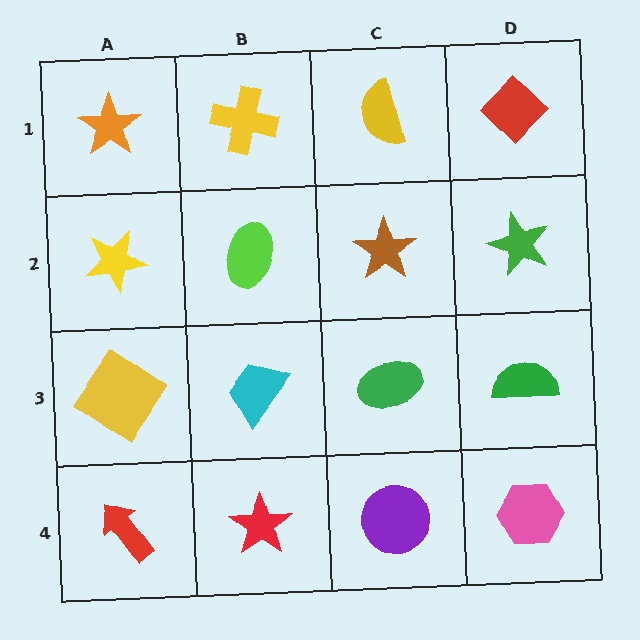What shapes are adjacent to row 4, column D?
A green semicircle (row 3, column D), a purple circle (row 4, column C).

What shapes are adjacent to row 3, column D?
A green star (row 2, column D), a pink hexagon (row 4, column D), a green ellipse (row 3, column C).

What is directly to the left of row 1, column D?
A yellow semicircle.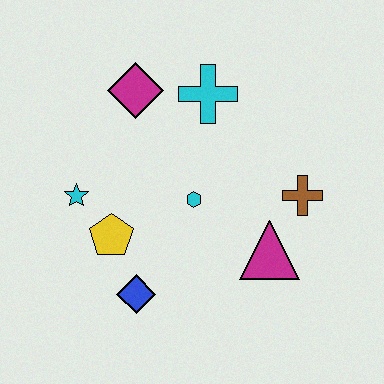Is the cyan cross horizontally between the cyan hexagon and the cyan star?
No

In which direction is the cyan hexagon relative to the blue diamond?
The cyan hexagon is above the blue diamond.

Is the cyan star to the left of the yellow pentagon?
Yes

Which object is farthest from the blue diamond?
The cyan cross is farthest from the blue diamond.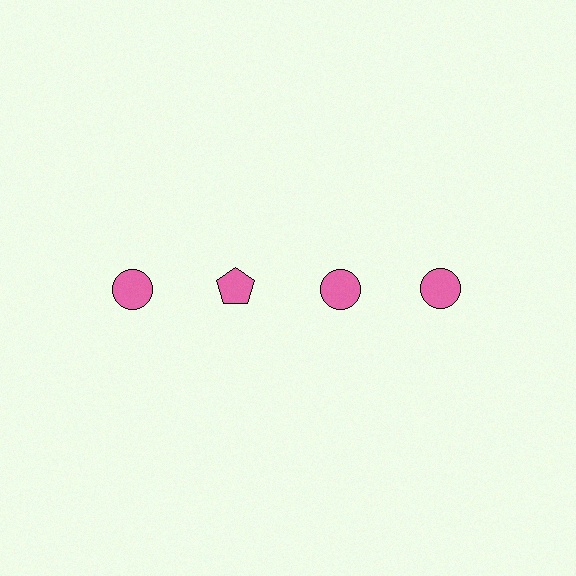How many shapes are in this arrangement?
There are 4 shapes arranged in a grid pattern.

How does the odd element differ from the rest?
It has a different shape: pentagon instead of circle.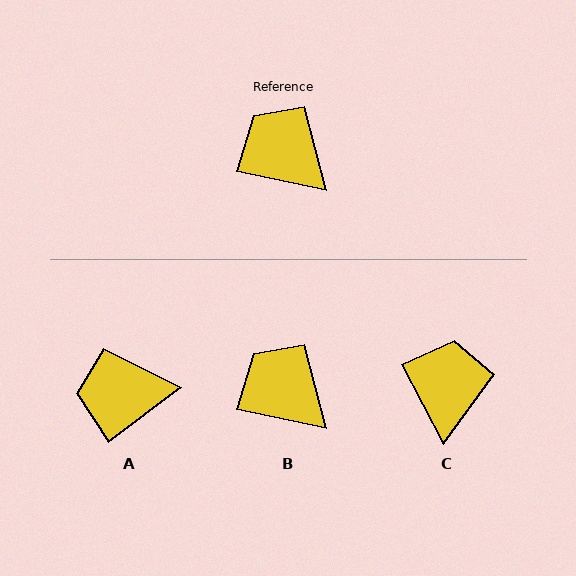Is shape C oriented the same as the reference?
No, it is off by about 50 degrees.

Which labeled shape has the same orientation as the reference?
B.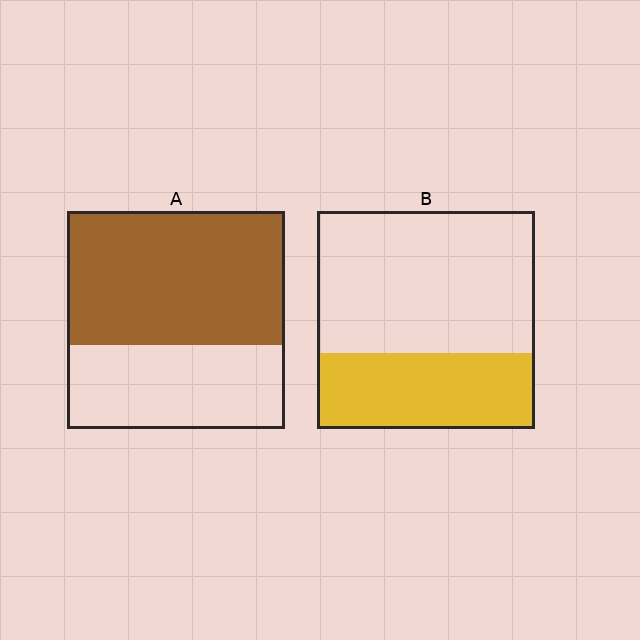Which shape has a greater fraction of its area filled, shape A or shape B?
Shape A.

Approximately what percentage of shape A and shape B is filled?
A is approximately 60% and B is approximately 35%.